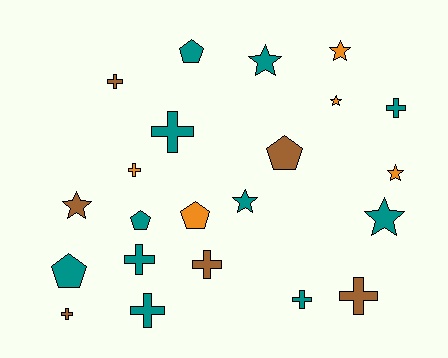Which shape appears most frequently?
Cross, with 10 objects.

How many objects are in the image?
There are 22 objects.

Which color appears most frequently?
Teal, with 11 objects.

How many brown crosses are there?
There are 4 brown crosses.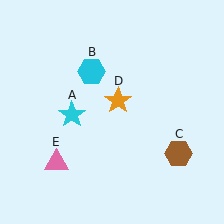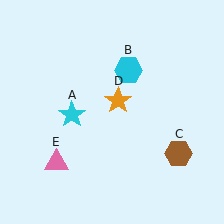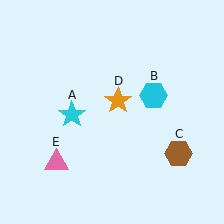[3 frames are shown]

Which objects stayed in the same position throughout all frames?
Cyan star (object A) and brown hexagon (object C) and orange star (object D) and pink triangle (object E) remained stationary.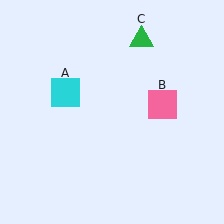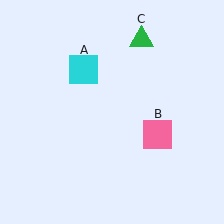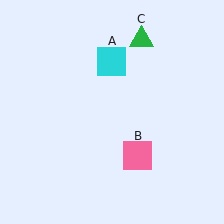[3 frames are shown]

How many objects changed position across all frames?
2 objects changed position: cyan square (object A), pink square (object B).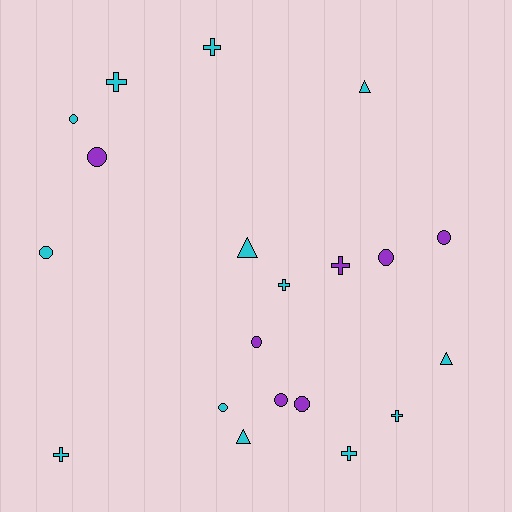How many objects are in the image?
There are 20 objects.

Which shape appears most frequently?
Circle, with 9 objects.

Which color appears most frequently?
Cyan, with 13 objects.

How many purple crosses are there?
There is 1 purple cross.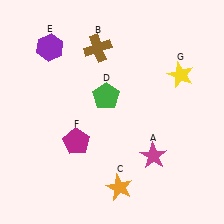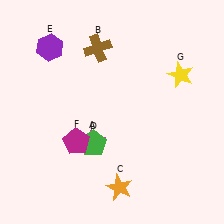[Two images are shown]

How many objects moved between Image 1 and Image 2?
2 objects moved between the two images.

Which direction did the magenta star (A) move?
The magenta star (A) moved left.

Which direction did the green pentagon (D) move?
The green pentagon (D) moved down.